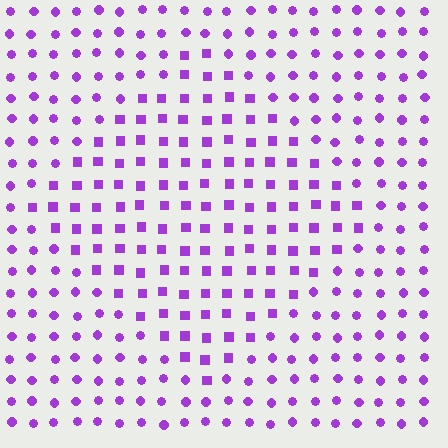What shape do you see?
I see a diamond.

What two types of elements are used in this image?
The image uses squares inside the diamond region and circles outside it.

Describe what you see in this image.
The image is filled with small purple elements arranged in a uniform grid. A diamond-shaped region contains squares, while the surrounding area contains circles. The boundary is defined purely by the change in element shape.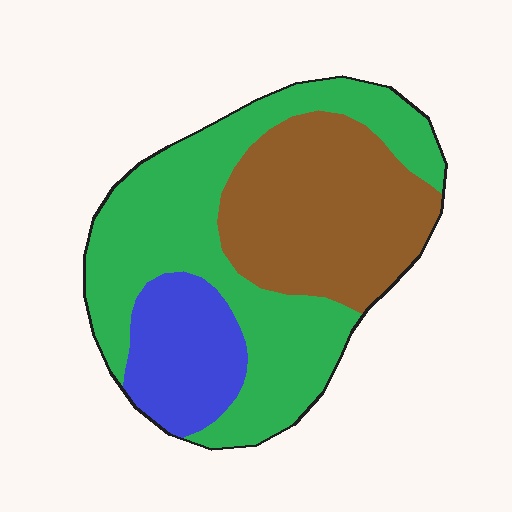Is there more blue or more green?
Green.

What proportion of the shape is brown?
Brown takes up about one third (1/3) of the shape.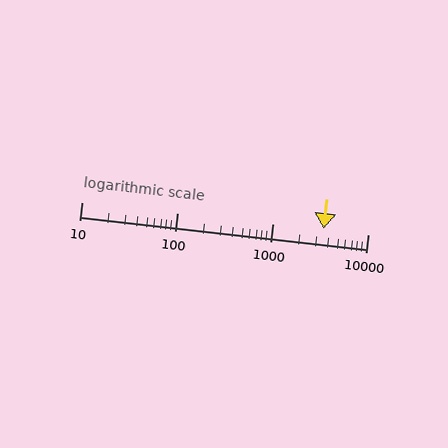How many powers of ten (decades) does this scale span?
The scale spans 3 decades, from 10 to 10000.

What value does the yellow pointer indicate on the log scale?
The pointer indicates approximately 3400.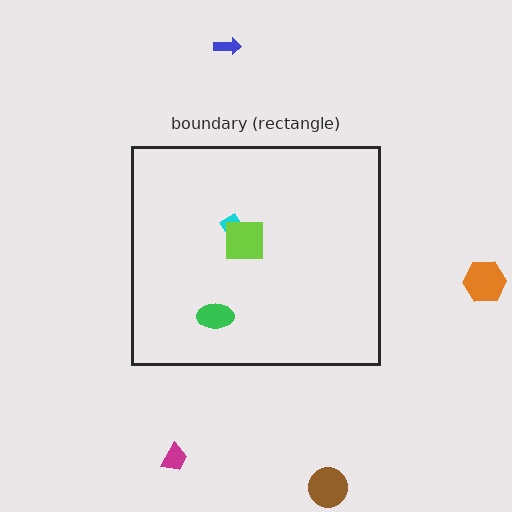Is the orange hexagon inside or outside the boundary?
Outside.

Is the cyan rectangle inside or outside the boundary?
Inside.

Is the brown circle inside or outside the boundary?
Outside.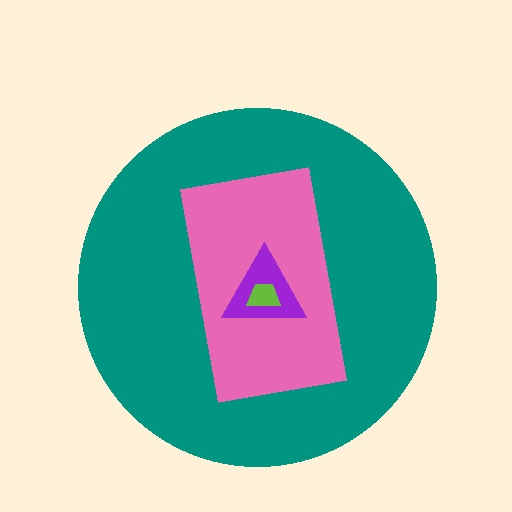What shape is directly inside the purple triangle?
The lime trapezoid.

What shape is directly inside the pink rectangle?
The purple triangle.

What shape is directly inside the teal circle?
The pink rectangle.